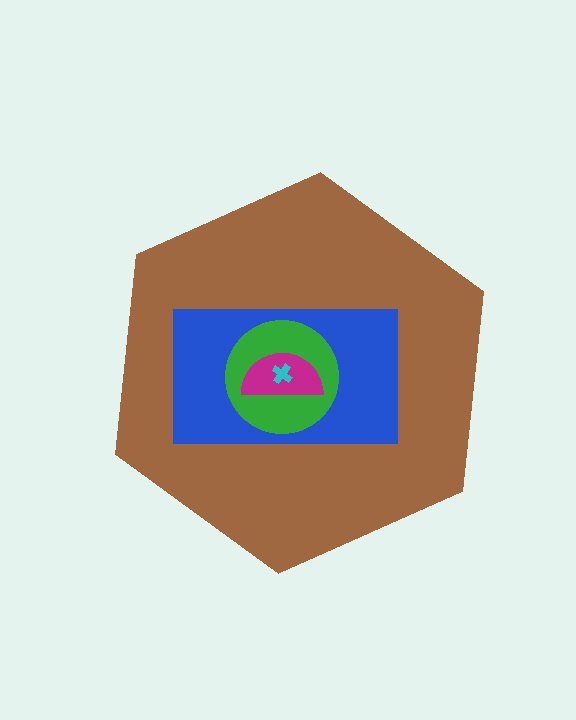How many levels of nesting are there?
5.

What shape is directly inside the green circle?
The magenta semicircle.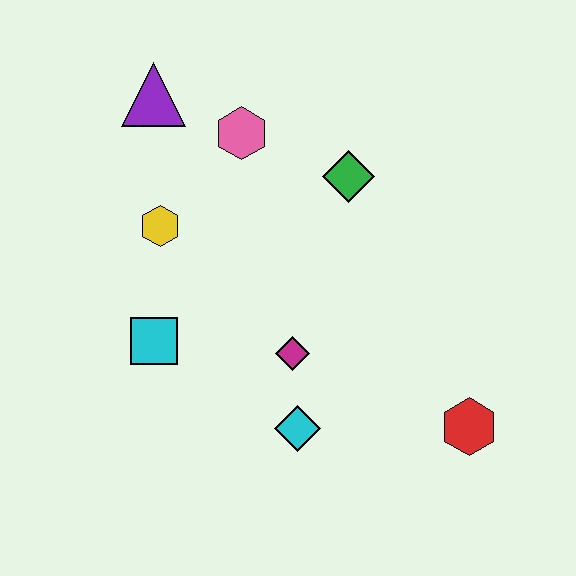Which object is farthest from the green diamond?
The red hexagon is farthest from the green diamond.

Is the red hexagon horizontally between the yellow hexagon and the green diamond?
No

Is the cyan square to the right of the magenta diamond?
No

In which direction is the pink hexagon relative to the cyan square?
The pink hexagon is above the cyan square.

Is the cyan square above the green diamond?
No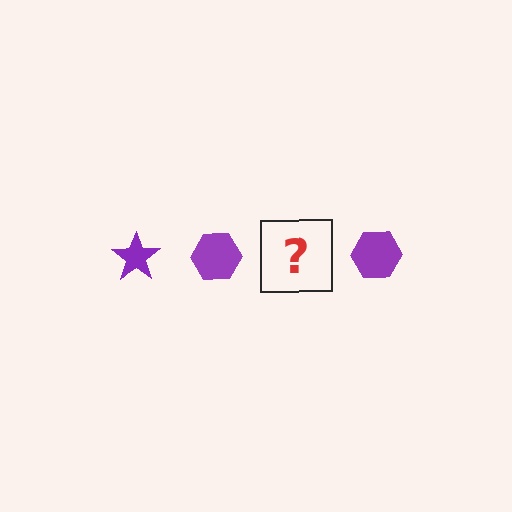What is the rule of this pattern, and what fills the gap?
The rule is that the pattern cycles through star, hexagon shapes in purple. The gap should be filled with a purple star.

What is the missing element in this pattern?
The missing element is a purple star.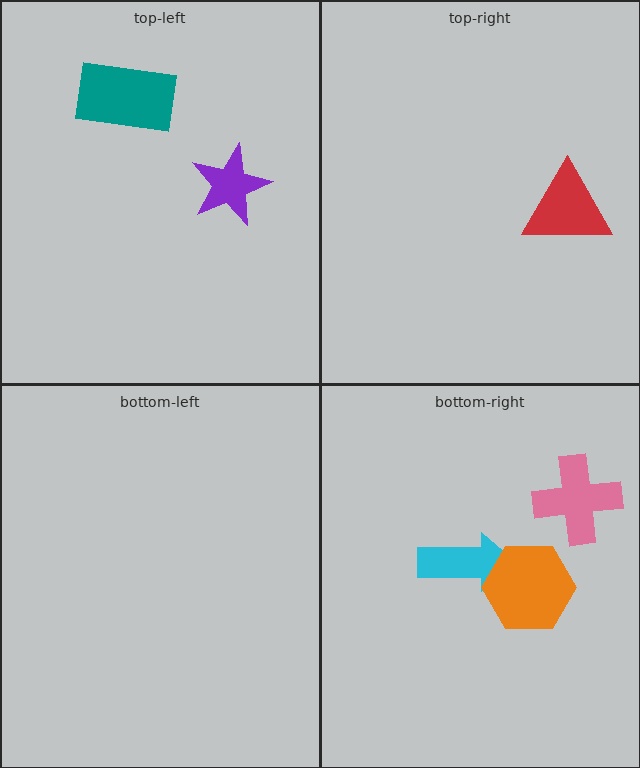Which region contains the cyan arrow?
The bottom-right region.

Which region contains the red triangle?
The top-right region.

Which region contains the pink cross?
The bottom-right region.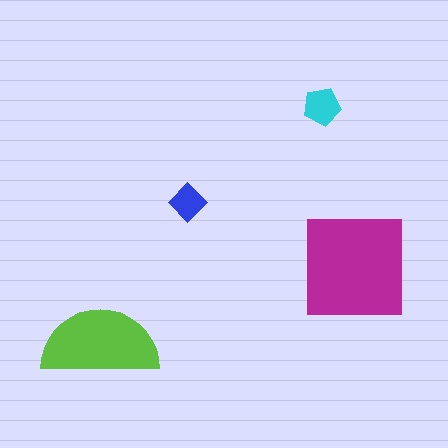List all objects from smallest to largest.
The blue diamond, the cyan pentagon, the lime semicircle, the magenta square.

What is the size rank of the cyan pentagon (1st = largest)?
3rd.